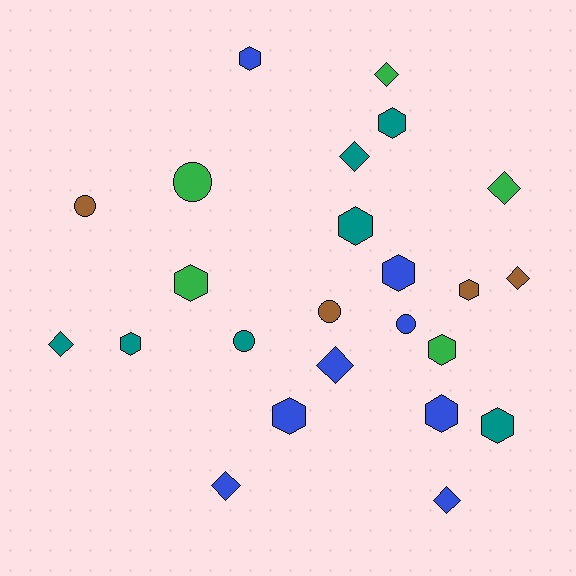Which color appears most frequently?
Blue, with 8 objects.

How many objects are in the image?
There are 24 objects.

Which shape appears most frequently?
Hexagon, with 11 objects.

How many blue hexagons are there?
There are 4 blue hexagons.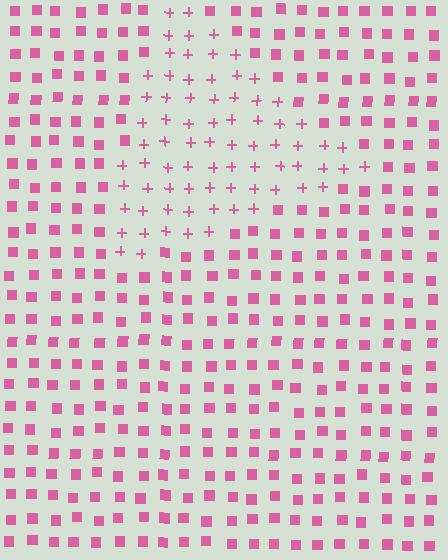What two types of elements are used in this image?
The image uses plus signs inside the triangle region and squares outside it.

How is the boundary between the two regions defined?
The boundary is defined by a change in element shape: plus signs inside vs. squares outside. All elements share the same color and spacing.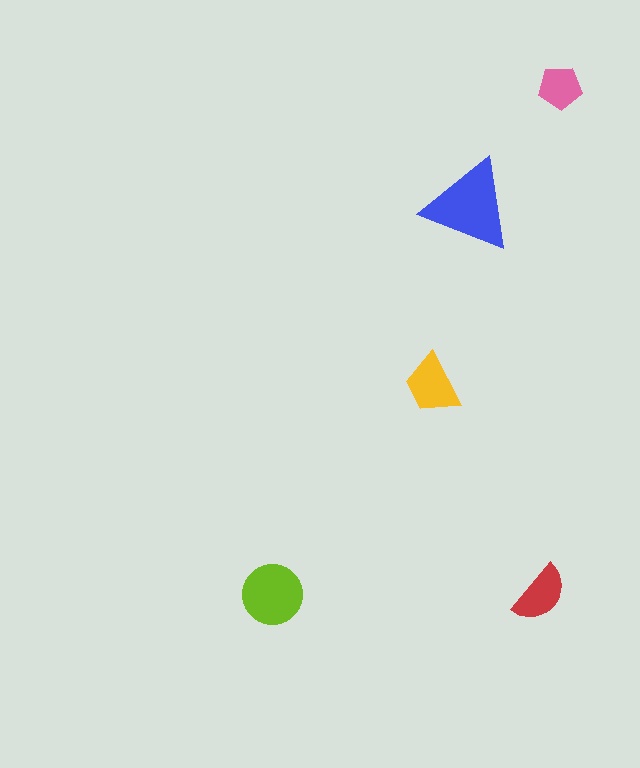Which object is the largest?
The blue triangle.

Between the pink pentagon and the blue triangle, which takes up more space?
The blue triangle.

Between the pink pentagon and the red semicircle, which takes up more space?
The red semicircle.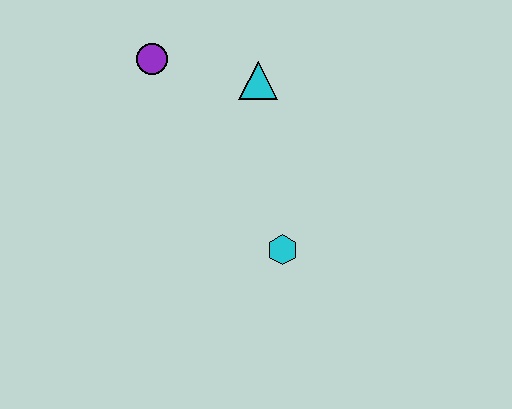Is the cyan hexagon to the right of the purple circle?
Yes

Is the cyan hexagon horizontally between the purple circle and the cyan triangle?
No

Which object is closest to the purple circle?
The cyan triangle is closest to the purple circle.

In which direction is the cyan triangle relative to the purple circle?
The cyan triangle is to the right of the purple circle.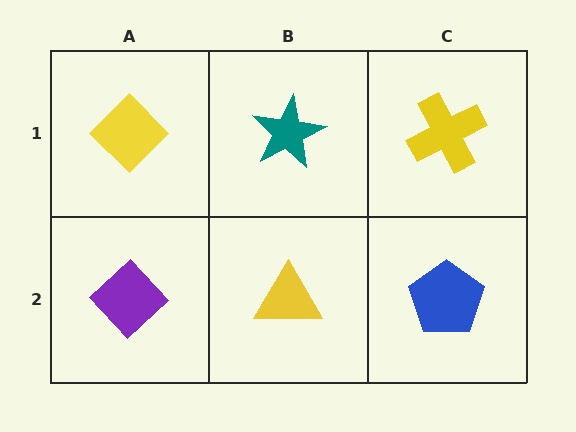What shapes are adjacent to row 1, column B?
A yellow triangle (row 2, column B), a yellow diamond (row 1, column A), a yellow cross (row 1, column C).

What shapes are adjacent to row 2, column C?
A yellow cross (row 1, column C), a yellow triangle (row 2, column B).